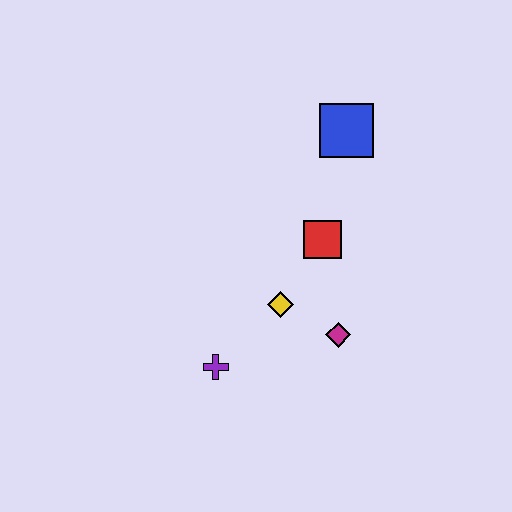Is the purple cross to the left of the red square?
Yes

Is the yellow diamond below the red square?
Yes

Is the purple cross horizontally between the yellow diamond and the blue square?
No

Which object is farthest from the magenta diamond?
The blue square is farthest from the magenta diamond.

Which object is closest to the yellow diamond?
The magenta diamond is closest to the yellow diamond.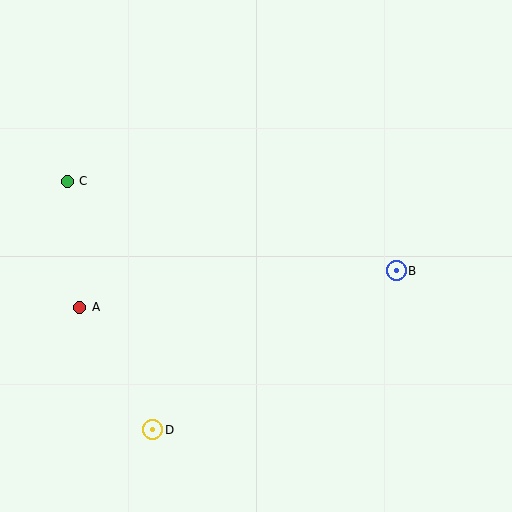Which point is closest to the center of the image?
Point B at (396, 271) is closest to the center.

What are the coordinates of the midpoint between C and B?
The midpoint between C and B is at (232, 226).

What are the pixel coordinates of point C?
Point C is at (67, 181).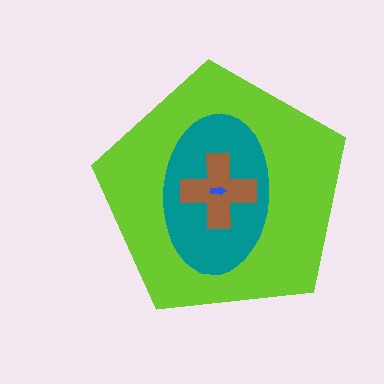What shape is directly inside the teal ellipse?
The brown cross.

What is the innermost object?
The blue arrow.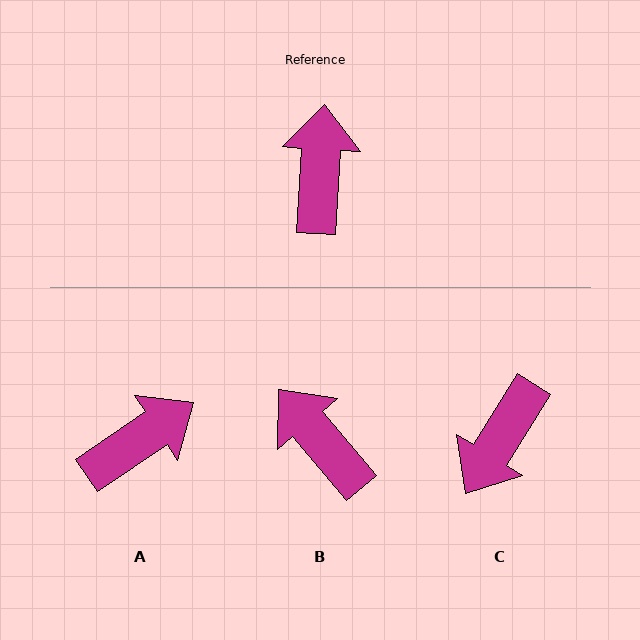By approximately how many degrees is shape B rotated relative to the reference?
Approximately 44 degrees counter-clockwise.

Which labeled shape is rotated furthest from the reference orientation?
C, about 152 degrees away.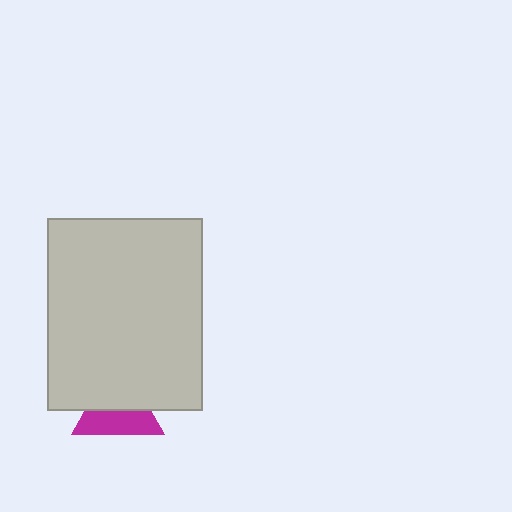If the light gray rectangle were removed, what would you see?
You would see the complete magenta triangle.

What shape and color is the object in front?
The object in front is a light gray rectangle.